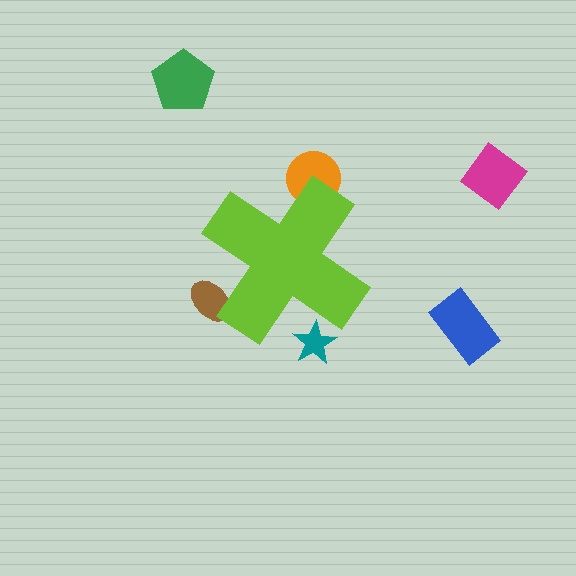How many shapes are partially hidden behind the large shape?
3 shapes are partially hidden.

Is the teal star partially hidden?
Yes, the teal star is partially hidden behind the lime cross.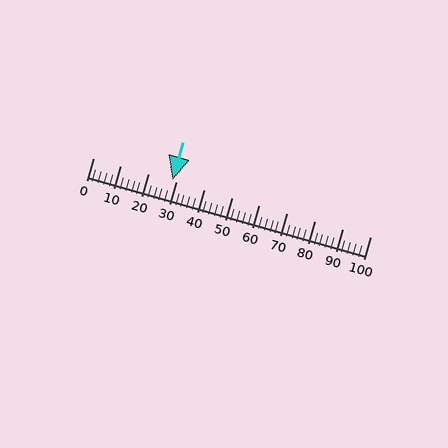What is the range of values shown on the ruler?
The ruler shows values from 0 to 100.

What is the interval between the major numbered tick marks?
The major tick marks are spaced 10 units apart.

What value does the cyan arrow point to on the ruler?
The cyan arrow points to approximately 29.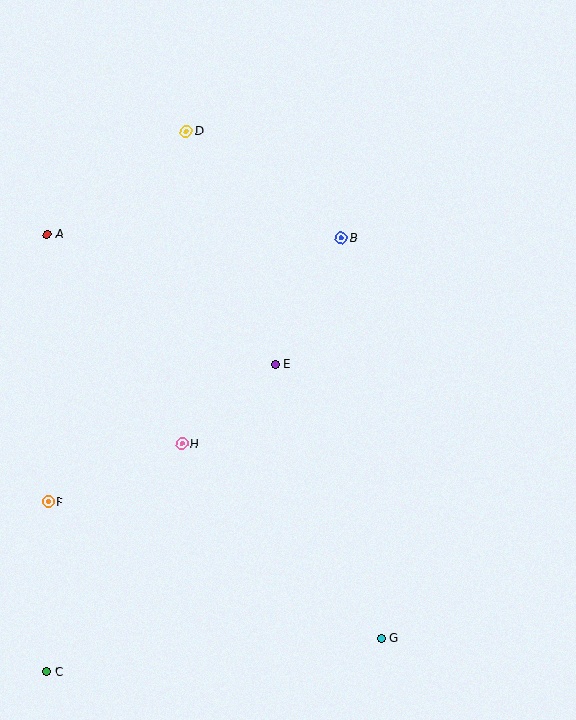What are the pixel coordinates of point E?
Point E is at (275, 364).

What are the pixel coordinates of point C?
Point C is at (47, 671).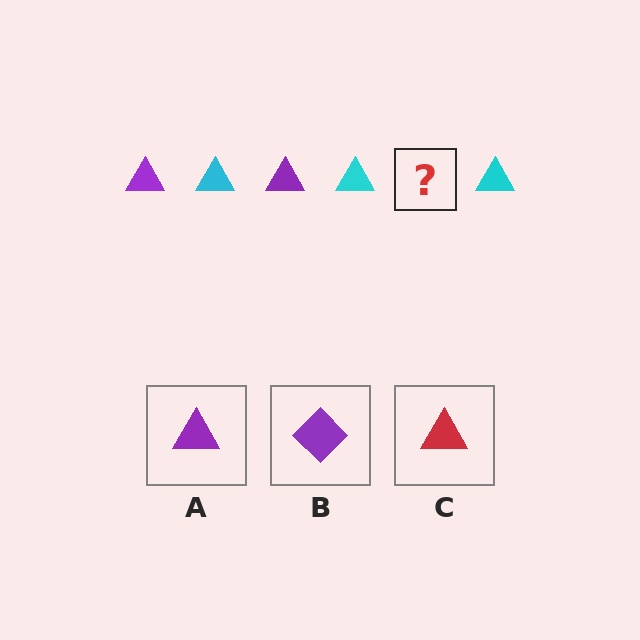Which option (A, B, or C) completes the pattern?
A.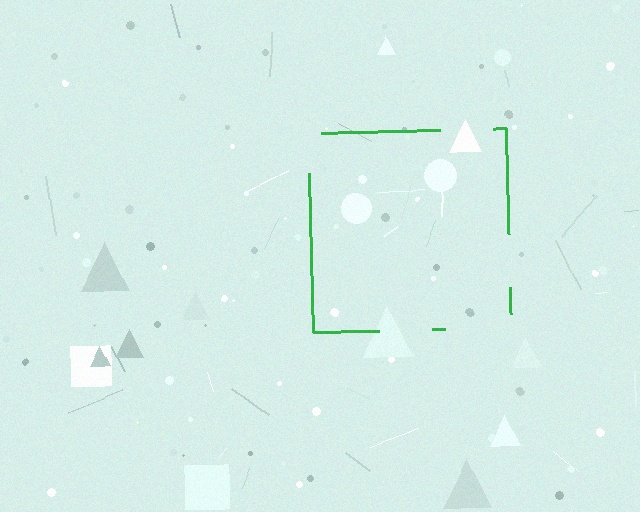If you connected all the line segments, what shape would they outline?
They would outline a square.